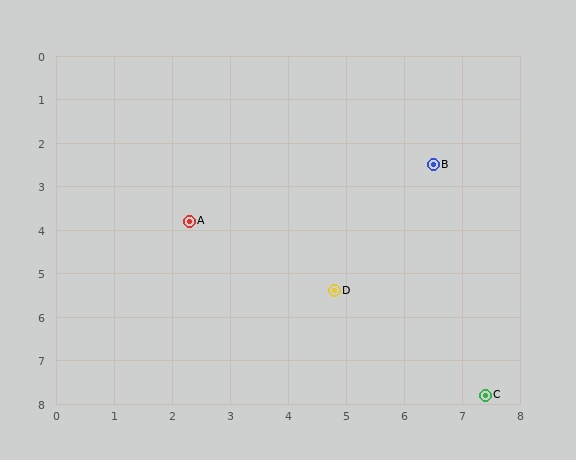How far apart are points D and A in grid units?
Points D and A are about 3.0 grid units apart.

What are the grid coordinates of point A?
Point A is at approximately (2.3, 3.8).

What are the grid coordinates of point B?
Point B is at approximately (6.5, 2.5).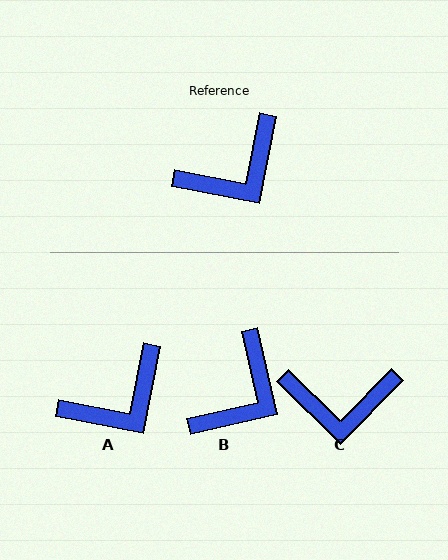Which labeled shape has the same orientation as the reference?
A.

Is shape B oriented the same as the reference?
No, it is off by about 24 degrees.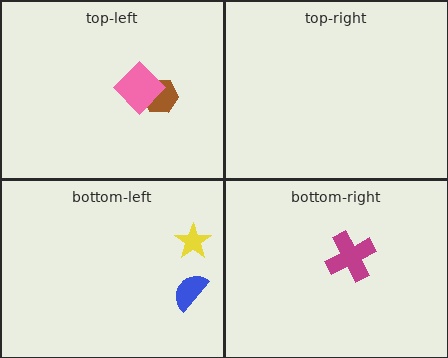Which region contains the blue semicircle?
The bottom-left region.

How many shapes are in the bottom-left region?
2.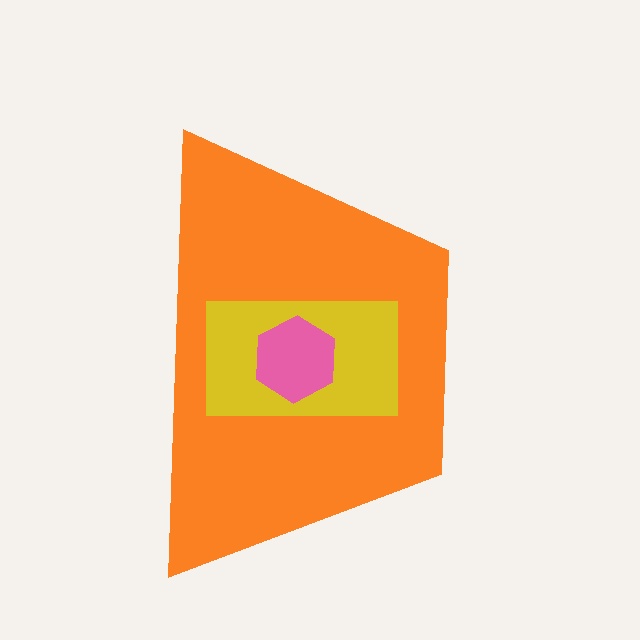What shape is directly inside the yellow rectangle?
The pink hexagon.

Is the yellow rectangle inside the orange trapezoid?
Yes.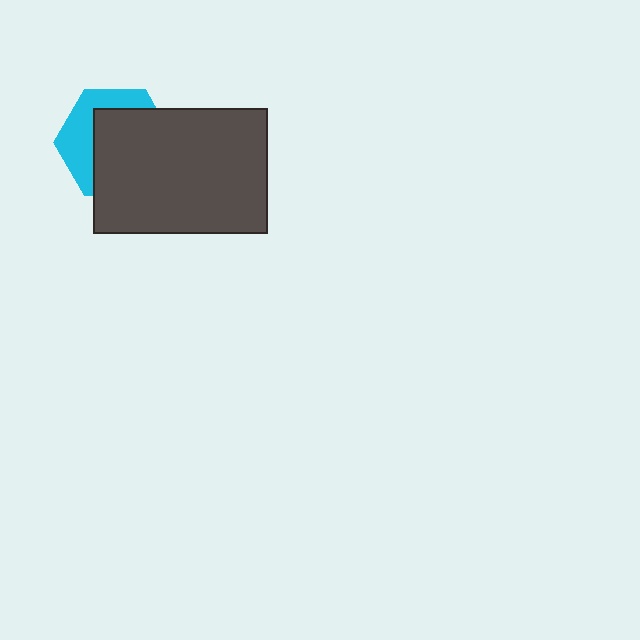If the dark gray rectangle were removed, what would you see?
You would see the complete cyan hexagon.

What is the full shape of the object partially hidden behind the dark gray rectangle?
The partially hidden object is a cyan hexagon.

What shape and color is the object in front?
The object in front is a dark gray rectangle.